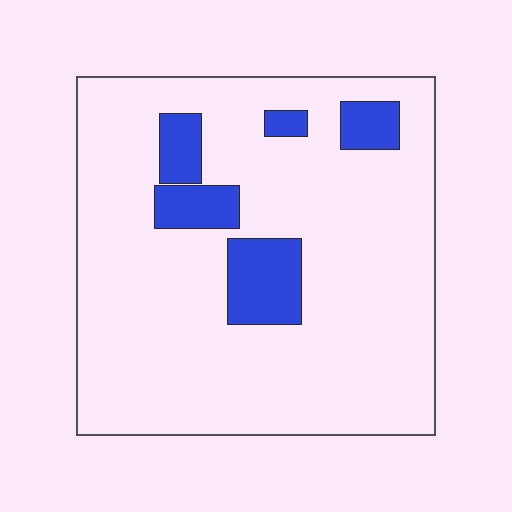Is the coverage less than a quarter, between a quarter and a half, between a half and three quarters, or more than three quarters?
Less than a quarter.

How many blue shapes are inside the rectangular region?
5.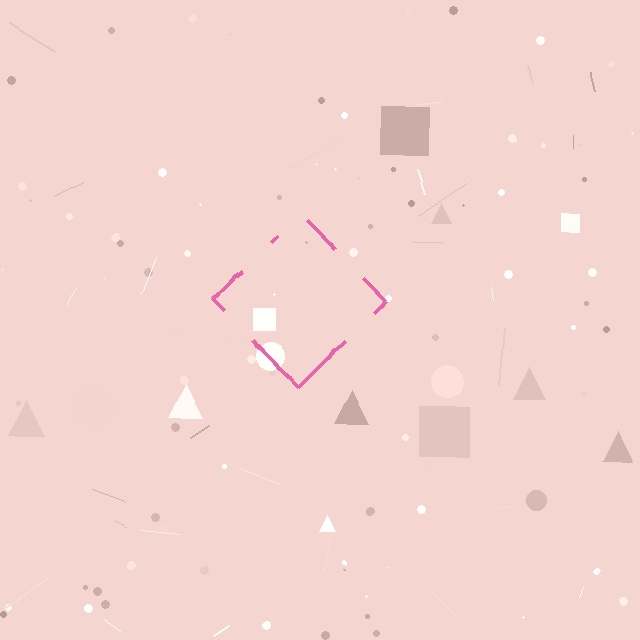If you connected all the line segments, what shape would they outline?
They would outline a diamond.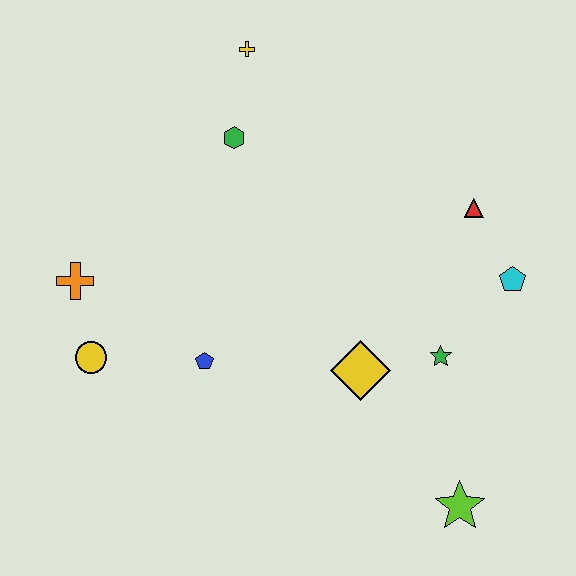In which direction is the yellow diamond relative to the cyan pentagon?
The yellow diamond is to the left of the cyan pentagon.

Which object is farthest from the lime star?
The yellow cross is farthest from the lime star.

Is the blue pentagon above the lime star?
Yes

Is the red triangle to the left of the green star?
No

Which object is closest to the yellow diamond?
The green star is closest to the yellow diamond.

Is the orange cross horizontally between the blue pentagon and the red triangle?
No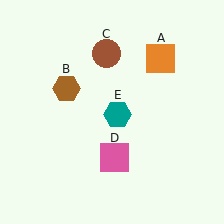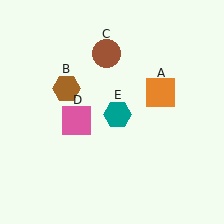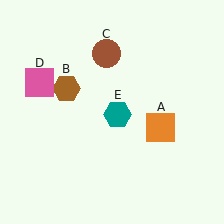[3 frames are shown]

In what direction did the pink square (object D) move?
The pink square (object D) moved up and to the left.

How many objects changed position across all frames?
2 objects changed position: orange square (object A), pink square (object D).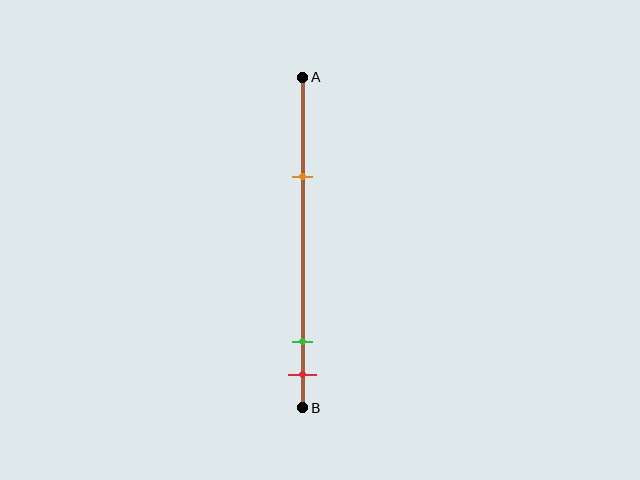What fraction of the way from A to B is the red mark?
The red mark is approximately 90% (0.9) of the way from A to B.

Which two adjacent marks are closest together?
The green and red marks are the closest adjacent pair.